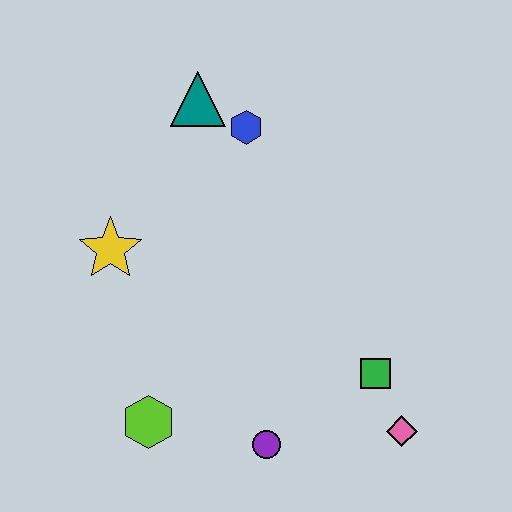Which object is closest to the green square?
The pink diamond is closest to the green square.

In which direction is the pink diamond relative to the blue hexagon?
The pink diamond is below the blue hexagon.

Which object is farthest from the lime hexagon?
The teal triangle is farthest from the lime hexagon.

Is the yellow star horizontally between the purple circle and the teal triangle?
No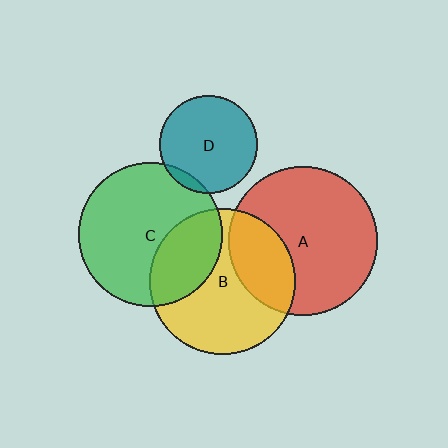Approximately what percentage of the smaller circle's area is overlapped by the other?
Approximately 30%.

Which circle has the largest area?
Circle A (red).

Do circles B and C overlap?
Yes.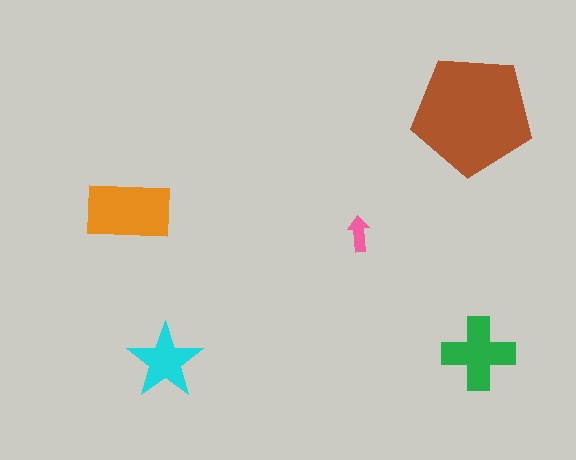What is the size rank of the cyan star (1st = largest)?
4th.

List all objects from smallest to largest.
The pink arrow, the cyan star, the green cross, the orange rectangle, the brown pentagon.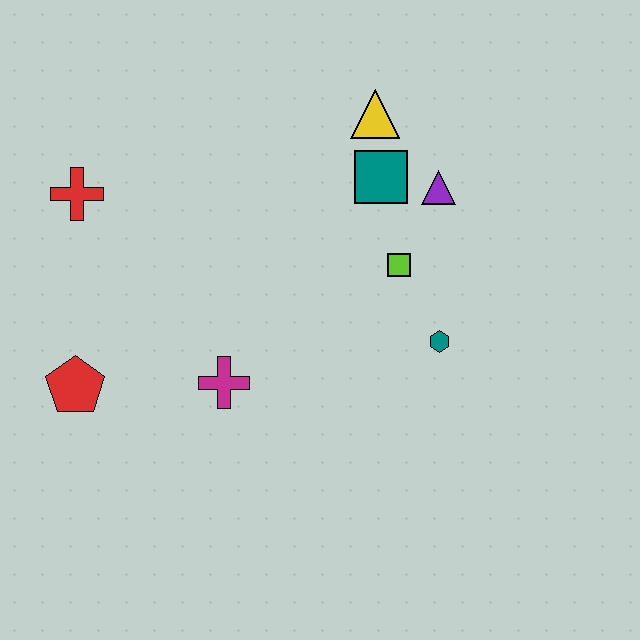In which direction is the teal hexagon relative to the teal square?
The teal hexagon is below the teal square.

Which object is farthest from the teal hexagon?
The red cross is farthest from the teal hexagon.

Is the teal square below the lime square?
No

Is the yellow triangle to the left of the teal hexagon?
Yes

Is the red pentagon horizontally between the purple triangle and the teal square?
No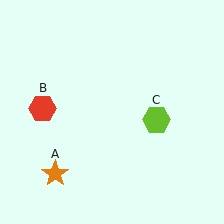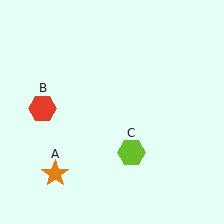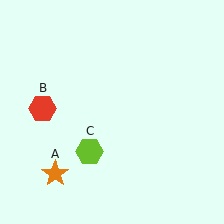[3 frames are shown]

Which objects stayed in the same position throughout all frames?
Orange star (object A) and red hexagon (object B) remained stationary.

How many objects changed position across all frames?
1 object changed position: lime hexagon (object C).